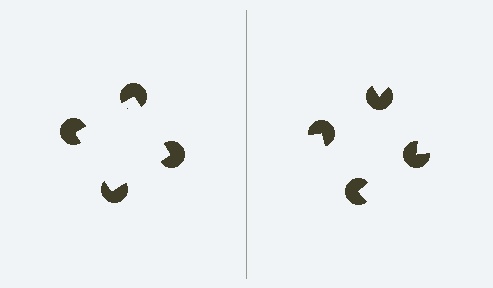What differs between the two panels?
The pac-man discs are positioned identically on both sides; only the wedge orientations differ. On the left they align to a square; on the right they are misaligned.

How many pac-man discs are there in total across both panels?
8 — 4 on each side.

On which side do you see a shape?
An illusory square appears on the left side. On the right side the wedge cuts are rotated, so no coherent shape forms.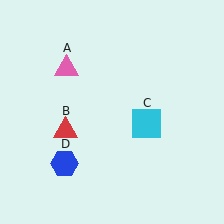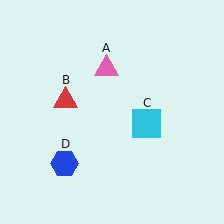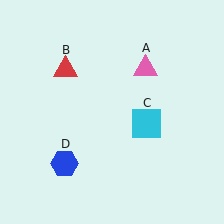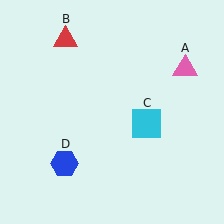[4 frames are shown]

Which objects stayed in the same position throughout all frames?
Cyan square (object C) and blue hexagon (object D) remained stationary.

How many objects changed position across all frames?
2 objects changed position: pink triangle (object A), red triangle (object B).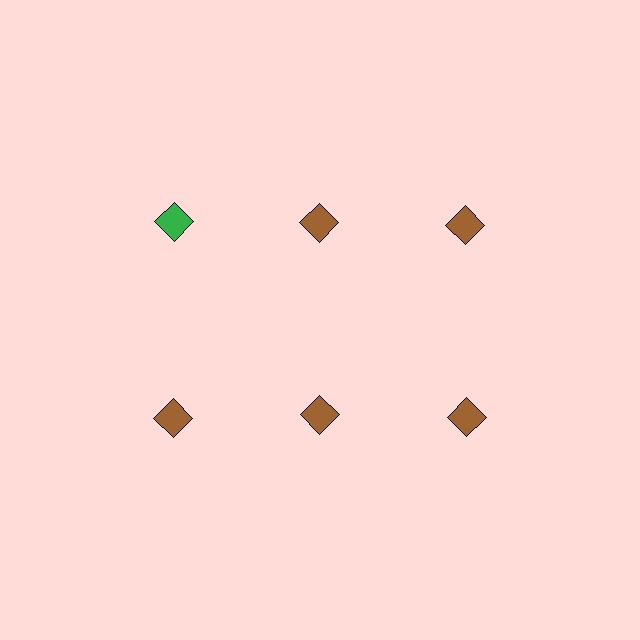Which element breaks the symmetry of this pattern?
The green diamond in the top row, leftmost column breaks the symmetry. All other shapes are brown diamonds.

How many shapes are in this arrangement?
There are 6 shapes arranged in a grid pattern.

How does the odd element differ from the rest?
It has a different color: green instead of brown.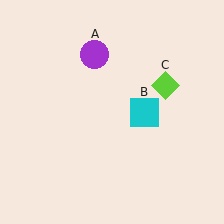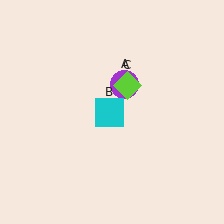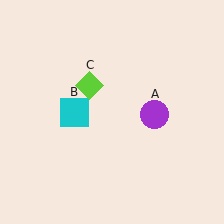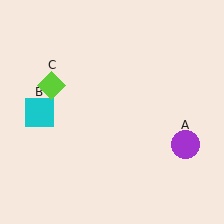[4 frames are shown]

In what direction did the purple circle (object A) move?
The purple circle (object A) moved down and to the right.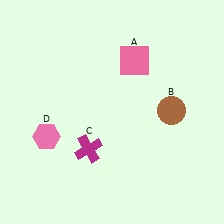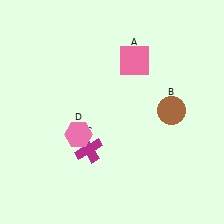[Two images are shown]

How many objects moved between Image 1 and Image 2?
1 object moved between the two images.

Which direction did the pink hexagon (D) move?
The pink hexagon (D) moved right.